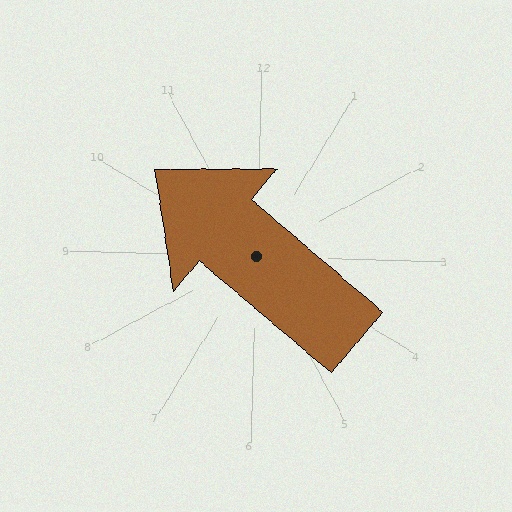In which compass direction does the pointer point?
Northwest.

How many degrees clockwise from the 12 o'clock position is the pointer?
Approximately 309 degrees.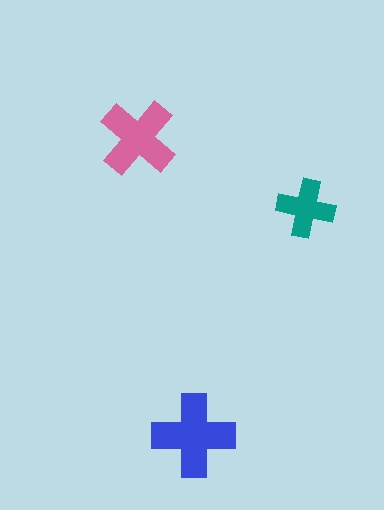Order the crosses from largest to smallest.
the blue one, the pink one, the teal one.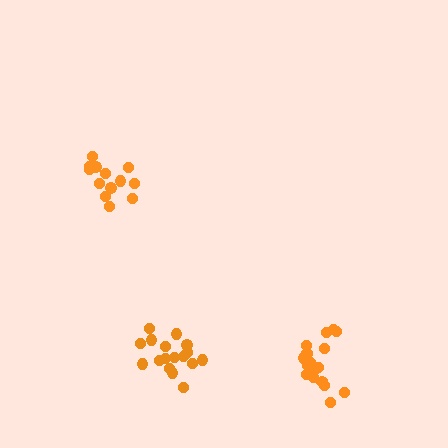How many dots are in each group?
Group 1: 17 dots, Group 2: 17 dots, Group 3: 14 dots (48 total).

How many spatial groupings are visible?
There are 3 spatial groupings.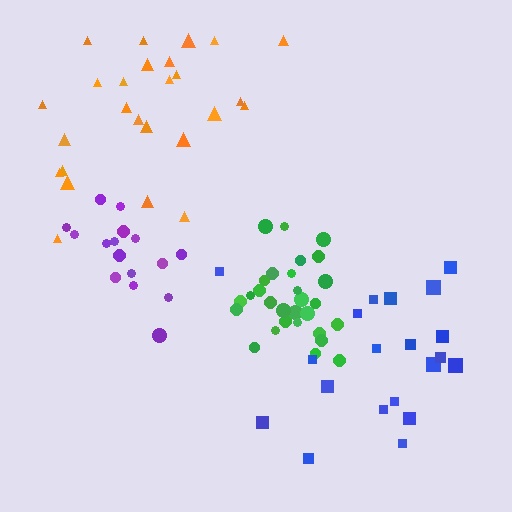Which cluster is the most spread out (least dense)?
Orange.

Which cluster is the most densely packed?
Green.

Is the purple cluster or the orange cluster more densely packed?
Purple.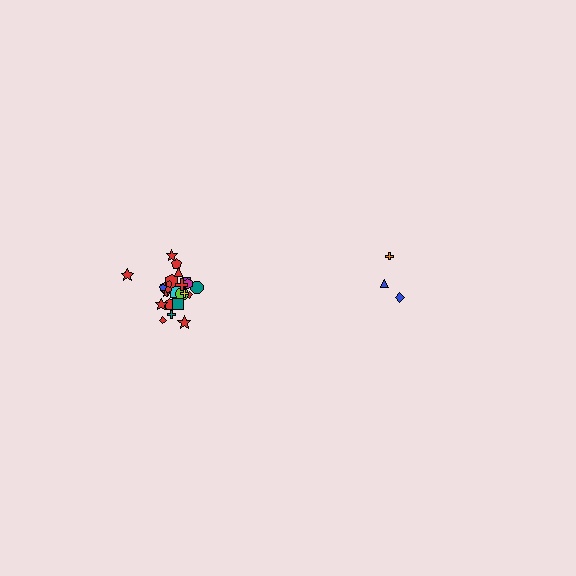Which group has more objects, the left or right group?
The left group.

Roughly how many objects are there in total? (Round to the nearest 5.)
Roughly 30 objects in total.